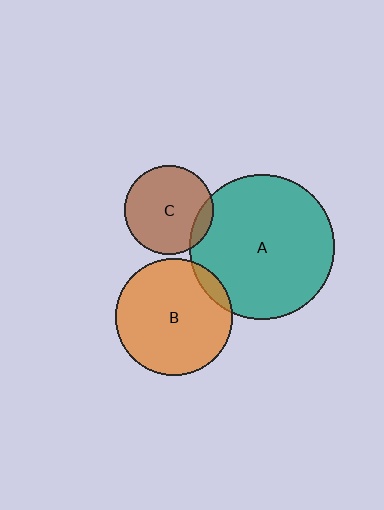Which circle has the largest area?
Circle A (teal).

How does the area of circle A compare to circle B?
Approximately 1.5 times.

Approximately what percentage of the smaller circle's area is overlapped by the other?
Approximately 10%.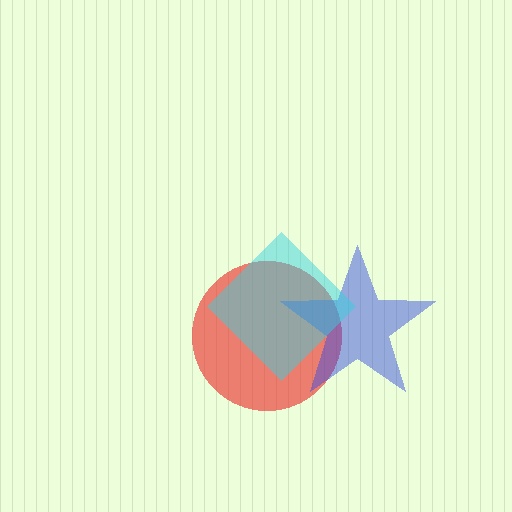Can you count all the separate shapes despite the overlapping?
Yes, there are 3 separate shapes.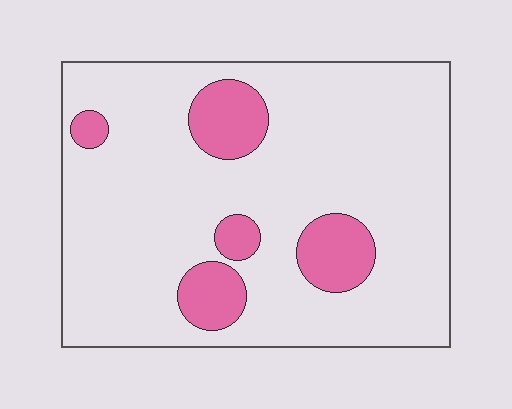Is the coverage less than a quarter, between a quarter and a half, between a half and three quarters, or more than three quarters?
Less than a quarter.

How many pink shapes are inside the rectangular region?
5.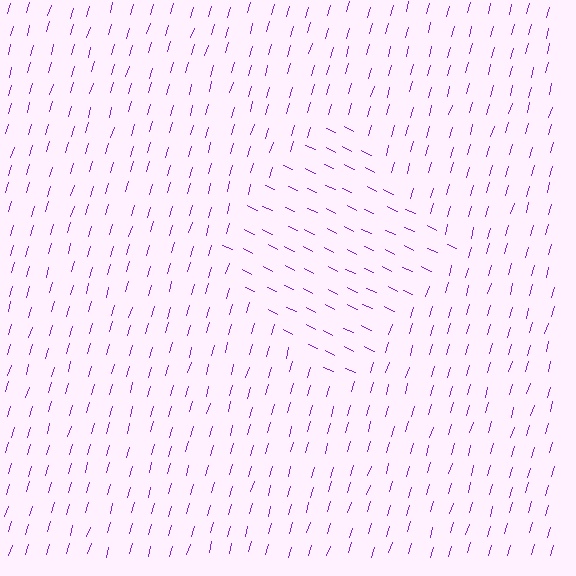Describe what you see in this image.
The image is filled with small purple line segments. A diamond region in the image has lines oriented differently from the surrounding lines, creating a visible texture boundary.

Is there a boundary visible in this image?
Yes, there is a texture boundary formed by a change in line orientation.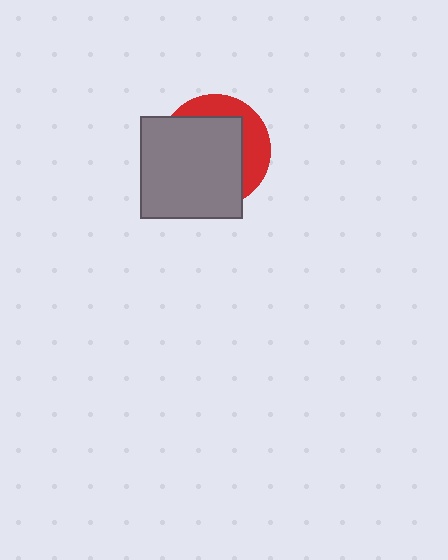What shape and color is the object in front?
The object in front is a gray square.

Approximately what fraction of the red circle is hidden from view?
Roughly 69% of the red circle is hidden behind the gray square.